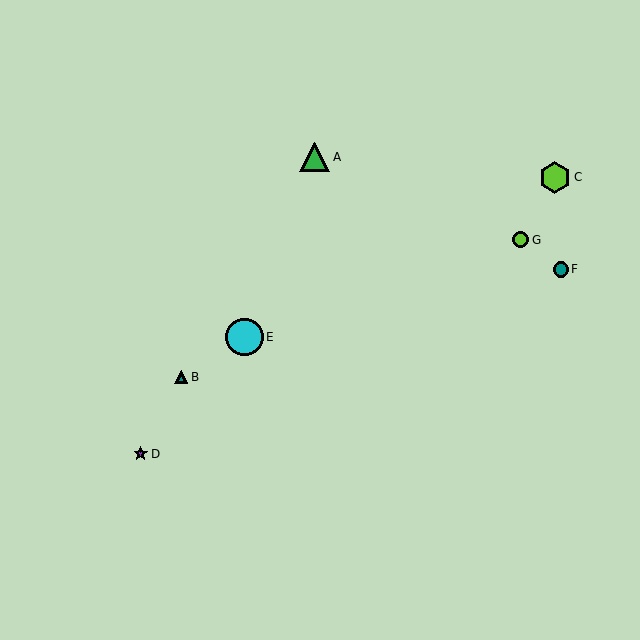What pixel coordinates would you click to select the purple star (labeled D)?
Click at (141, 454) to select the purple star D.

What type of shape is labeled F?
Shape F is a teal circle.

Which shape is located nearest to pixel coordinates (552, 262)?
The teal circle (labeled F) at (561, 269) is nearest to that location.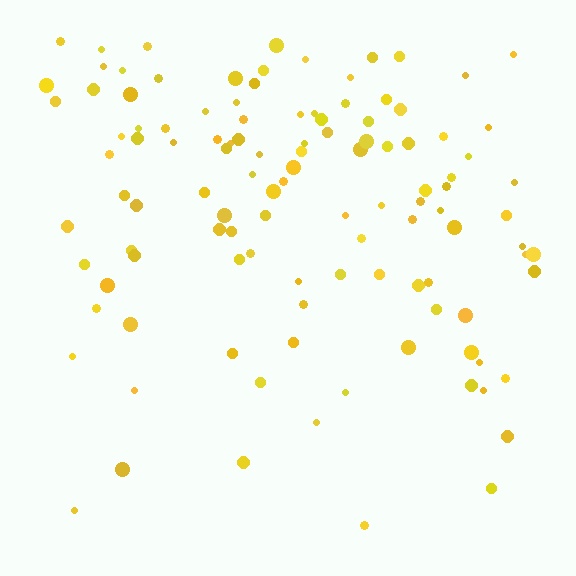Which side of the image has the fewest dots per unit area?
The bottom.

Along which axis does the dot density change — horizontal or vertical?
Vertical.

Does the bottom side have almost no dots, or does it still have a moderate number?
Still a moderate number, just noticeably fewer than the top.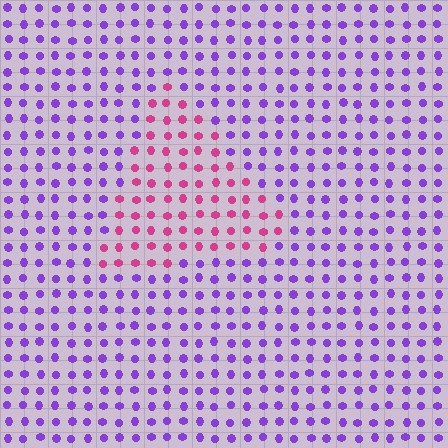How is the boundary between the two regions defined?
The boundary is defined purely by a slight shift in hue (about 59 degrees). Spacing, size, and orientation are identical on both sides.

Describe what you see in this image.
The image is filled with small purple elements in a uniform arrangement. A triangle-shaped region is visible where the elements are tinted to a slightly different hue, forming a subtle color boundary.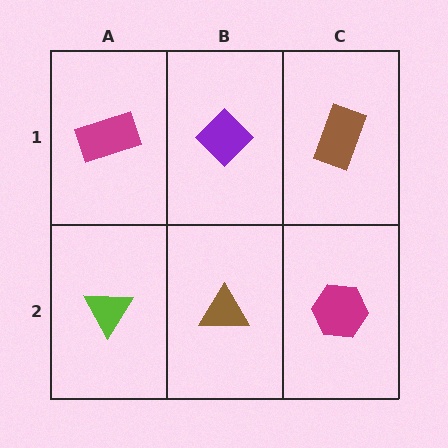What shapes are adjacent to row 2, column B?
A purple diamond (row 1, column B), a lime triangle (row 2, column A), a magenta hexagon (row 2, column C).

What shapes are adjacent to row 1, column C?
A magenta hexagon (row 2, column C), a purple diamond (row 1, column B).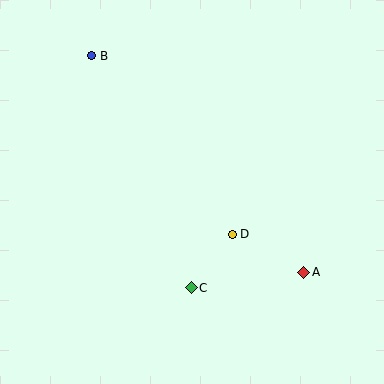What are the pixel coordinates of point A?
Point A is at (304, 272).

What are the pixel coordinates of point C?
Point C is at (191, 288).